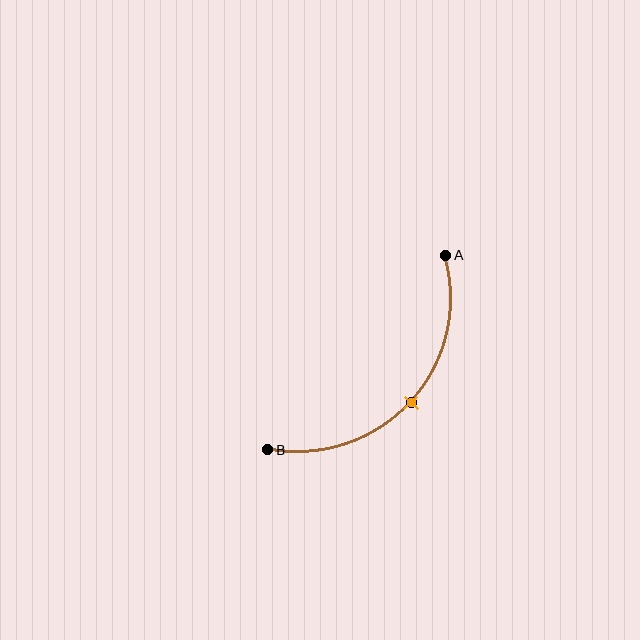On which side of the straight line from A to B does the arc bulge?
The arc bulges below and to the right of the straight line connecting A and B.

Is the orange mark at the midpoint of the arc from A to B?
Yes. The orange mark lies on the arc at equal arc-length from both A and B — it is the arc midpoint.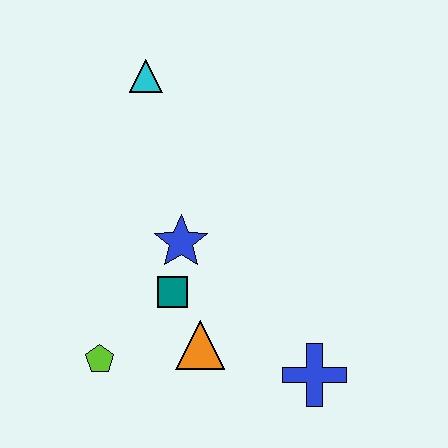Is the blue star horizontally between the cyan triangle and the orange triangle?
Yes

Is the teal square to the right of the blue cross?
No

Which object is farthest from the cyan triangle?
The blue cross is farthest from the cyan triangle.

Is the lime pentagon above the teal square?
No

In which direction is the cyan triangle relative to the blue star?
The cyan triangle is above the blue star.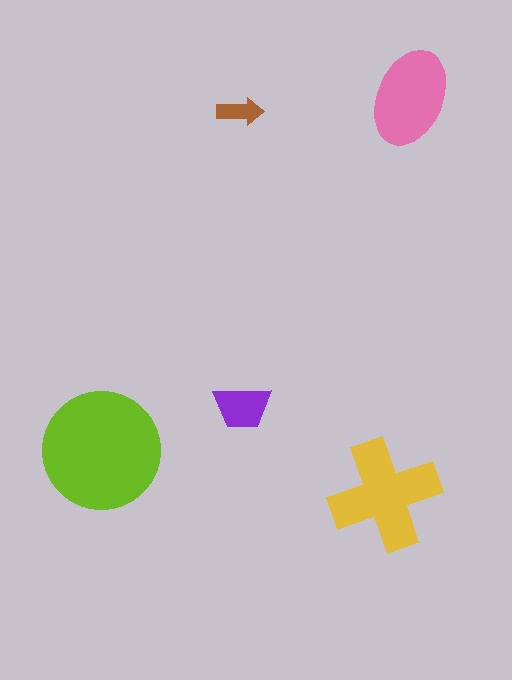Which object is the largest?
The lime circle.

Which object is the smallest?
The brown arrow.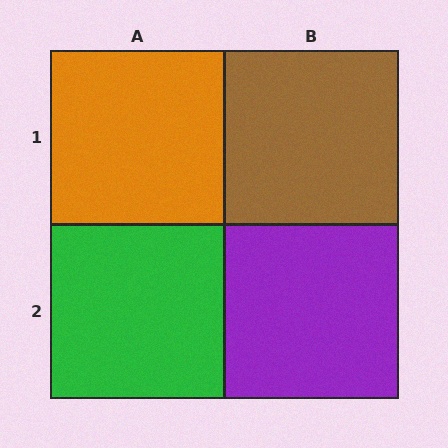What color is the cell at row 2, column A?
Green.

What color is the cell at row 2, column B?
Purple.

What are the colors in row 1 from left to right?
Orange, brown.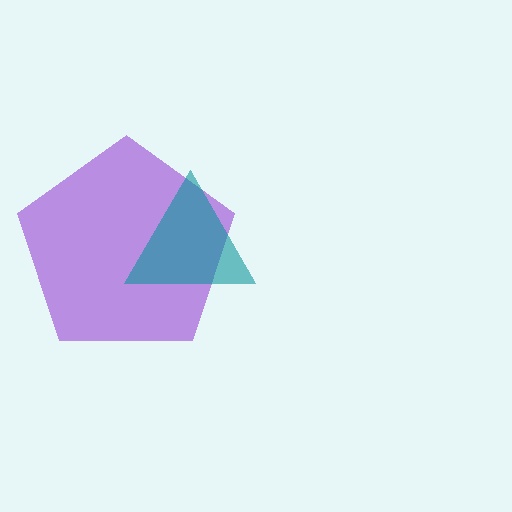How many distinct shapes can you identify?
There are 2 distinct shapes: a purple pentagon, a teal triangle.